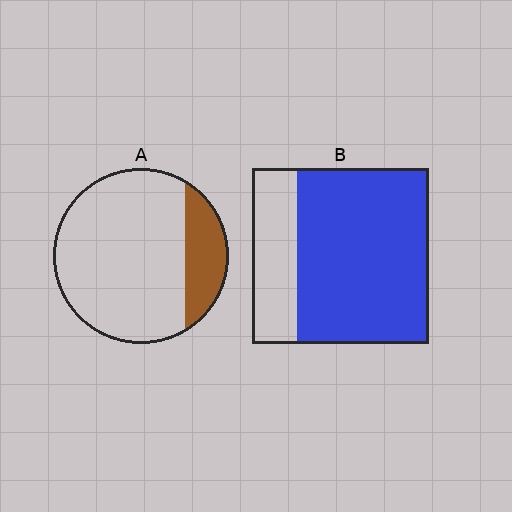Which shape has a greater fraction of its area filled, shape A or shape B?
Shape B.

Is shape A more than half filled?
No.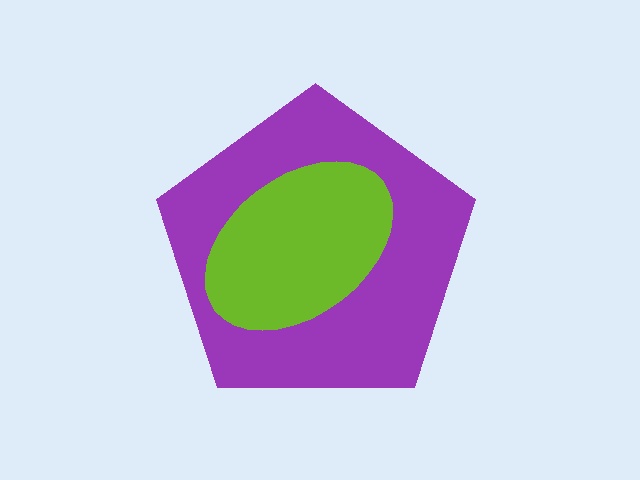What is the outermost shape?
The purple pentagon.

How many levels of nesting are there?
2.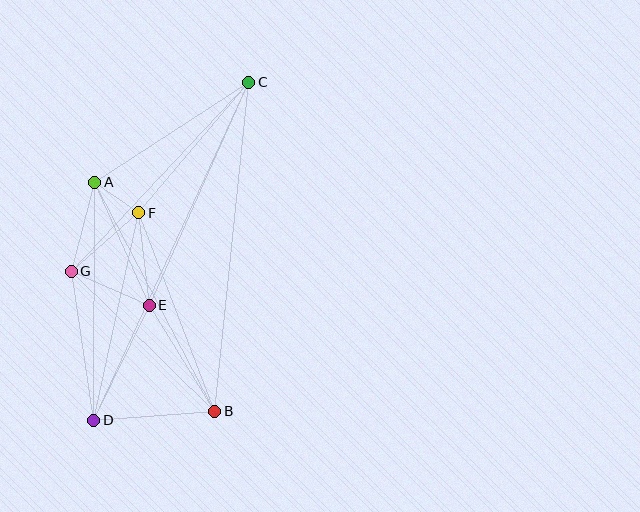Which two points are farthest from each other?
Points C and D are farthest from each other.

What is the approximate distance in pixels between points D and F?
The distance between D and F is approximately 212 pixels.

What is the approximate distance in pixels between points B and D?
The distance between B and D is approximately 122 pixels.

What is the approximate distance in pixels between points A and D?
The distance between A and D is approximately 238 pixels.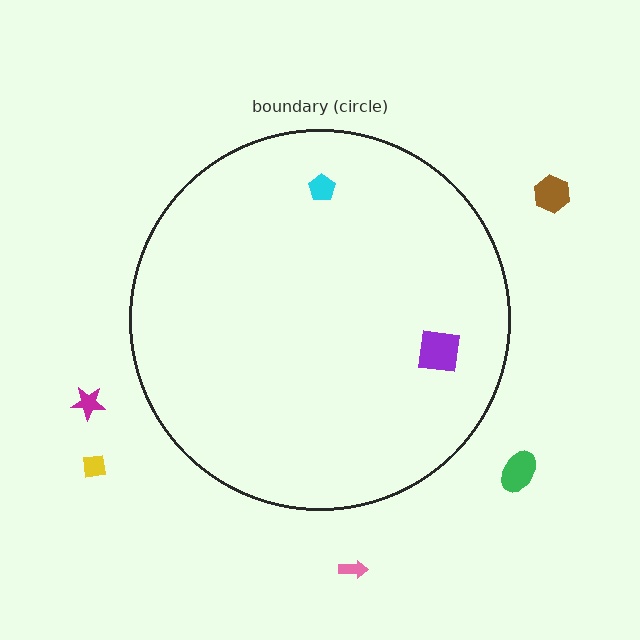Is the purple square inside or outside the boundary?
Inside.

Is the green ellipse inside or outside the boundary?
Outside.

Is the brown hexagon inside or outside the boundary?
Outside.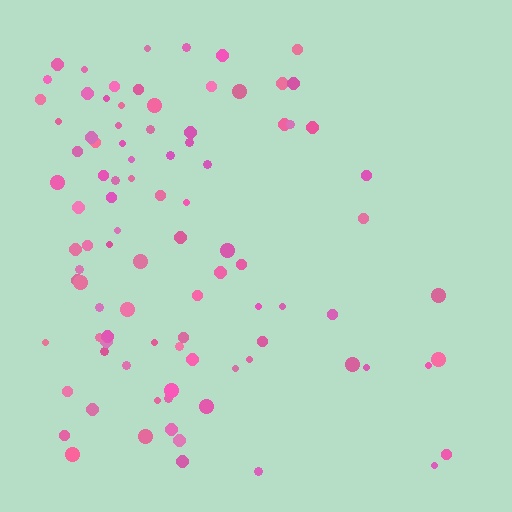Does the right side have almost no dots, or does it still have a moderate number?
Still a moderate number, just noticeably fewer than the left.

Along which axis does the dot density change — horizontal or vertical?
Horizontal.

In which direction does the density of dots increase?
From right to left, with the left side densest.